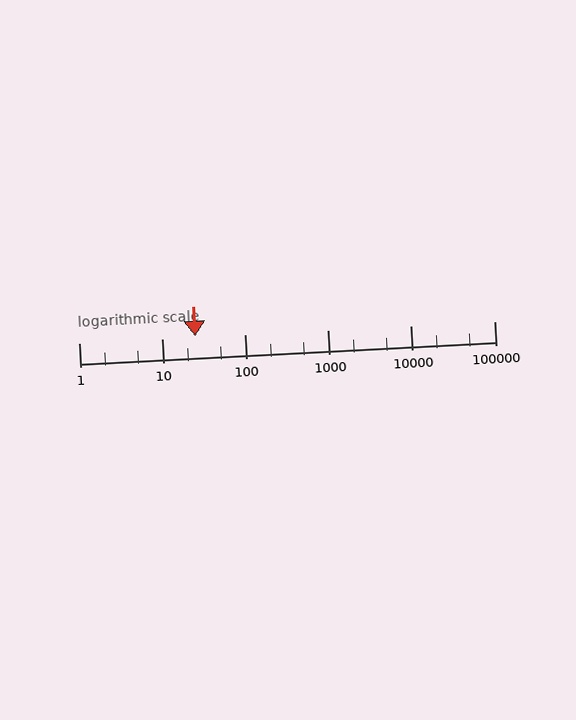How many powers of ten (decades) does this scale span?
The scale spans 5 decades, from 1 to 100000.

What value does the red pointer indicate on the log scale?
The pointer indicates approximately 25.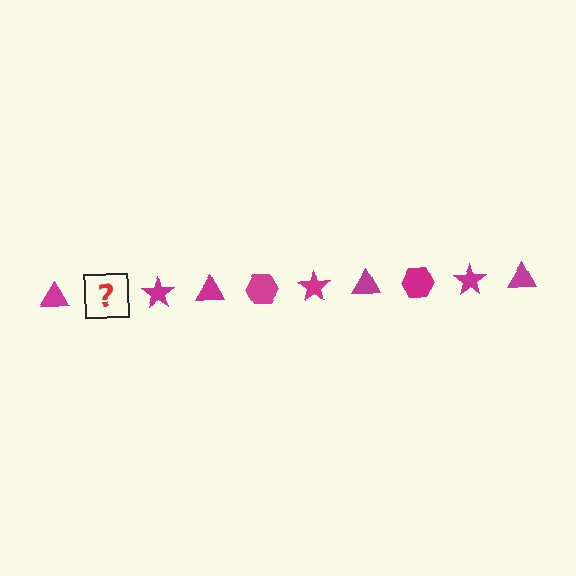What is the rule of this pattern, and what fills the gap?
The rule is that the pattern cycles through triangle, hexagon, star shapes in magenta. The gap should be filled with a magenta hexagon.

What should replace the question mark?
The question mark should be replaced with a magenta hexagon.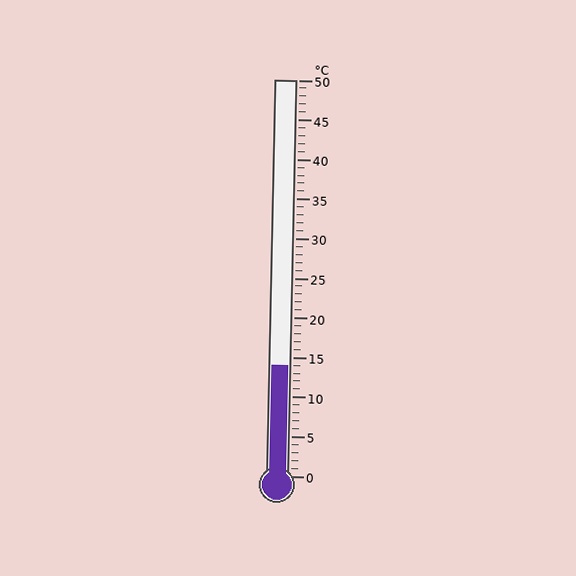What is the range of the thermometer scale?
The thermometer scale ranges from 0°C to 50°C.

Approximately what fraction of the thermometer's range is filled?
The thermometer is filled to approximately 30% of its range.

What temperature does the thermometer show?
The thermometer shows approximately 14°C.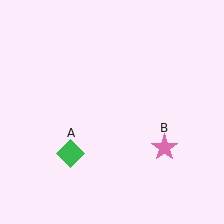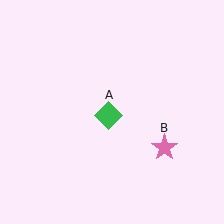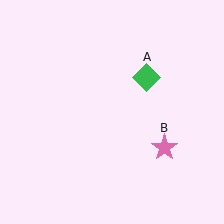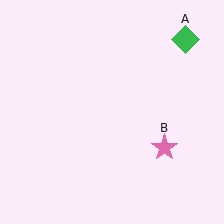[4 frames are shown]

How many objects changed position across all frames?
1 object changed position: green diamond (object A).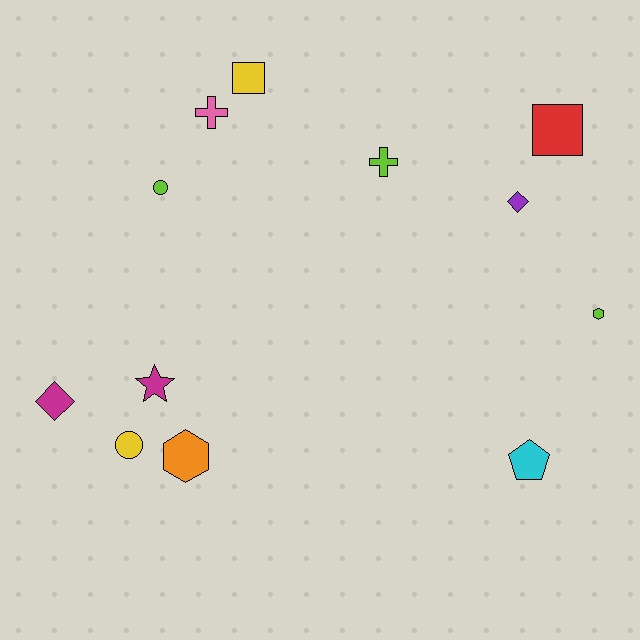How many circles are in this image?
There are 2 circles.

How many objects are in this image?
There are 12 objects.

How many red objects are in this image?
There is 1 red object.